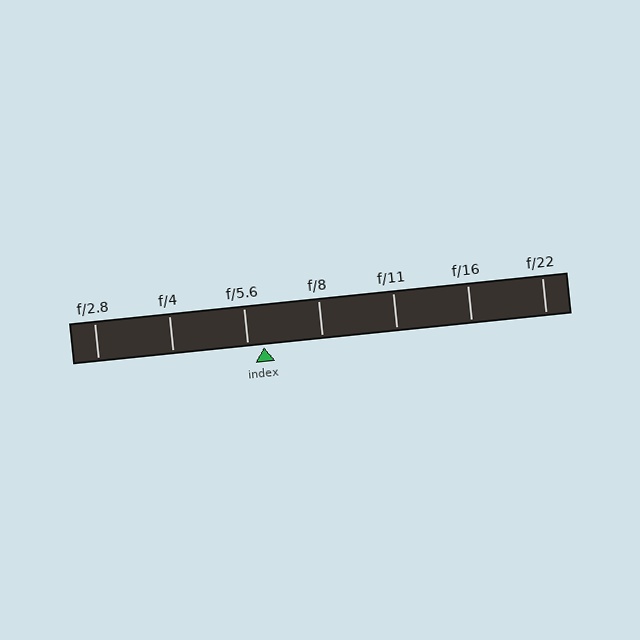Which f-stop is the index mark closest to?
The index mark is closest to f/5.6.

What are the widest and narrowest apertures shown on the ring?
The widest aperture shown is f/2.8 and the narrowest is f/22.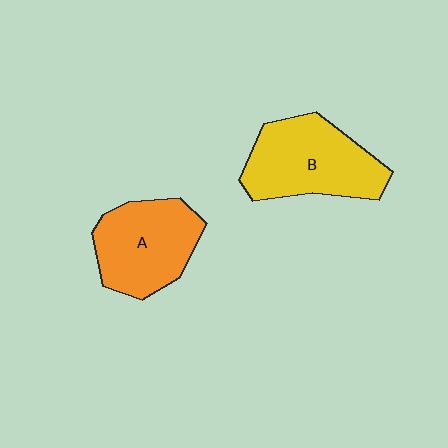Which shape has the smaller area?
Shape A (orange).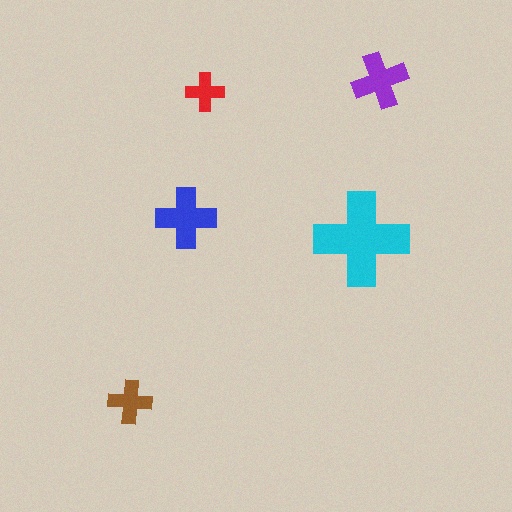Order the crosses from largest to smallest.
the cyan one, the blue one, the purple one, the brown one, the red one.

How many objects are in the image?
There are 5 objects in the image.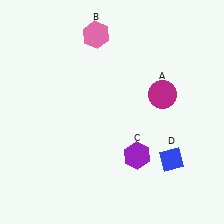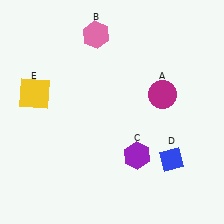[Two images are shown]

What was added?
A yellow square (E) was added in Image 2.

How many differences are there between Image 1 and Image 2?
There is 1 difference between the two images.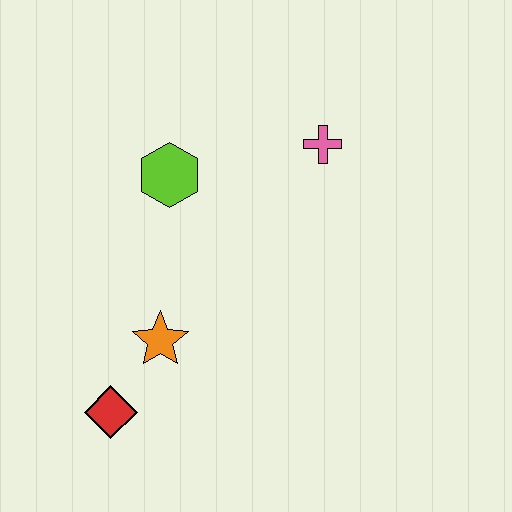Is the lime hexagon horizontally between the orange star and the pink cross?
Yes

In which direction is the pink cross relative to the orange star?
The pink cross is above the orange star.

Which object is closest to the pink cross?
The lime hexagon is closest to the pink cross.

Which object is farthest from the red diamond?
The pink cross is farthest from the red diamond.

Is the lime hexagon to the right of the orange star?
Yes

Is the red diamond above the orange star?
No